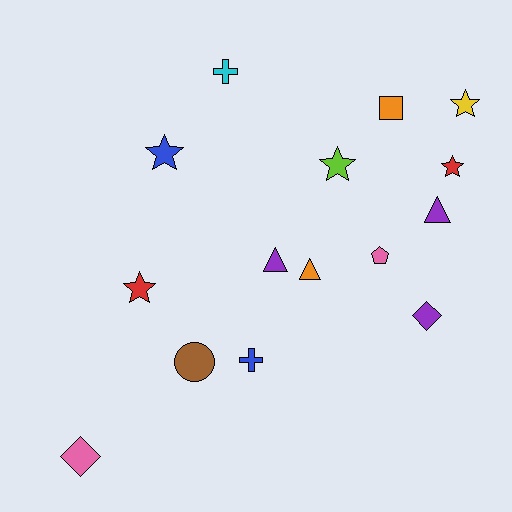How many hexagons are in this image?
There are no hexagons.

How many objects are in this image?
There are 15 objects.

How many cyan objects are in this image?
There is 1 cyan object.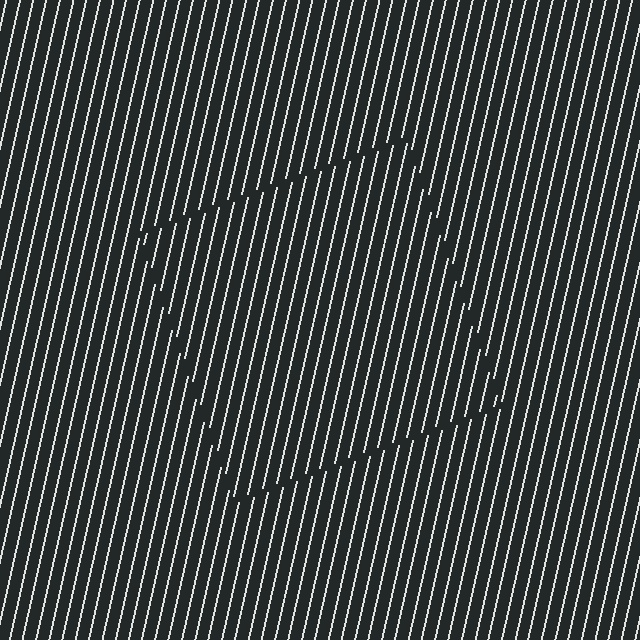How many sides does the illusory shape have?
4 sides — the line-ends trace a square.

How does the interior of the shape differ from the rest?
The interior of the shape contains the same grating, shifted by half a period — the contour is defined by the phase discontinuity where line-ends from the inner and outer gratings abut.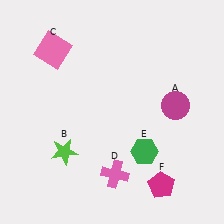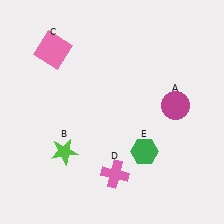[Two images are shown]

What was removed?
The magenta pentagon (F) was removed in Image 2.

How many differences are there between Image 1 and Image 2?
There is 1 difference between the two images.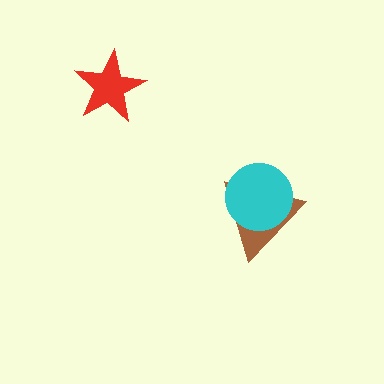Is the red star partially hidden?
No, no other shape covers it.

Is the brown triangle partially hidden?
Yes, it is partially covered by another shape.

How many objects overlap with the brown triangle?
1 object overlaps with the brown triangle.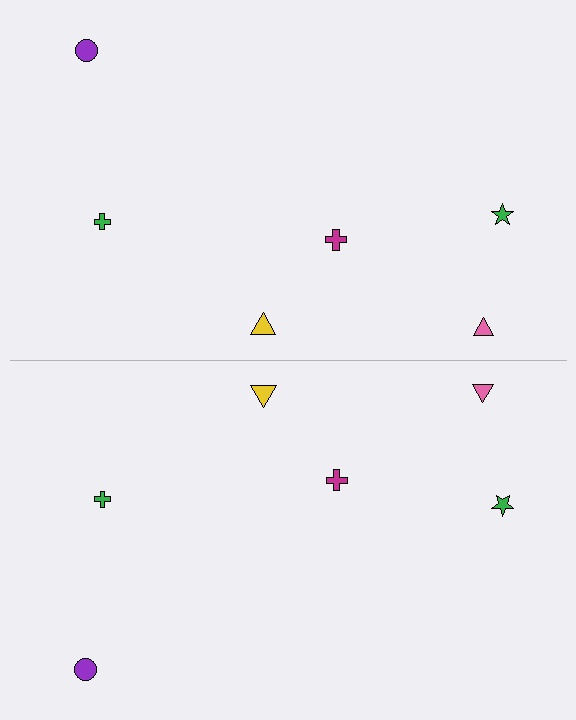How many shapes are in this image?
There are 12 shapes in this image.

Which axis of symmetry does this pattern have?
The pattern has a horizontal axis of symmetry running through the center of the image.